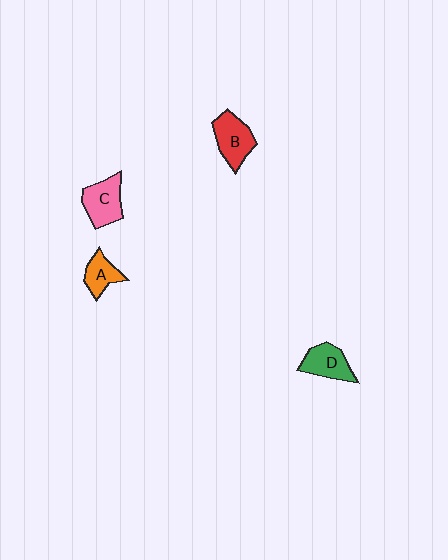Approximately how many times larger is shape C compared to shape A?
Approximately 1.5 times.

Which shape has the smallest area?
Shape A (orange).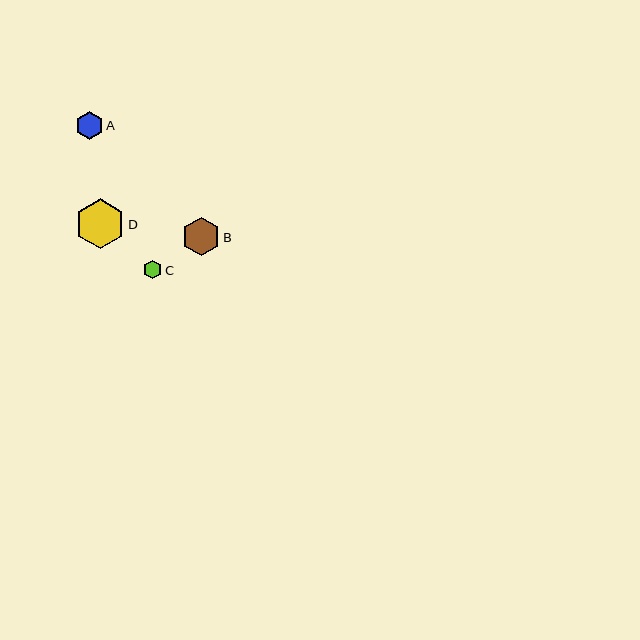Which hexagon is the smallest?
Hexagon C is the smallest with a size of approximately 18 pixels.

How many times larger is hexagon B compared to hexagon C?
Hexagon B is approximately 2.1 times the size of hexagon C.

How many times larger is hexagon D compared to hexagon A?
Hexagon D is approximately 1.8 times the size of hexagon A.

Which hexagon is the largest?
Hexagon D is the largest with a size of approximately 50 pixels.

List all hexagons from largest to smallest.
From largest to smallest: D, B, A, C.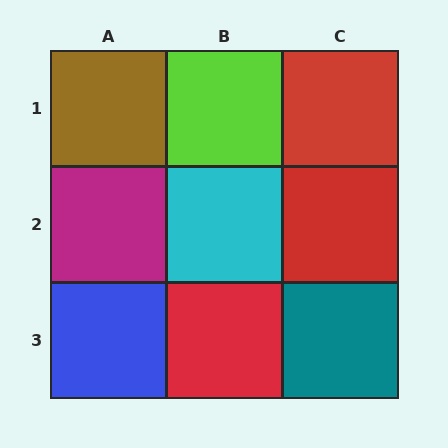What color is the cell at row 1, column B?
Lime.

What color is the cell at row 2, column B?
Cyan.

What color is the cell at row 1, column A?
Brown.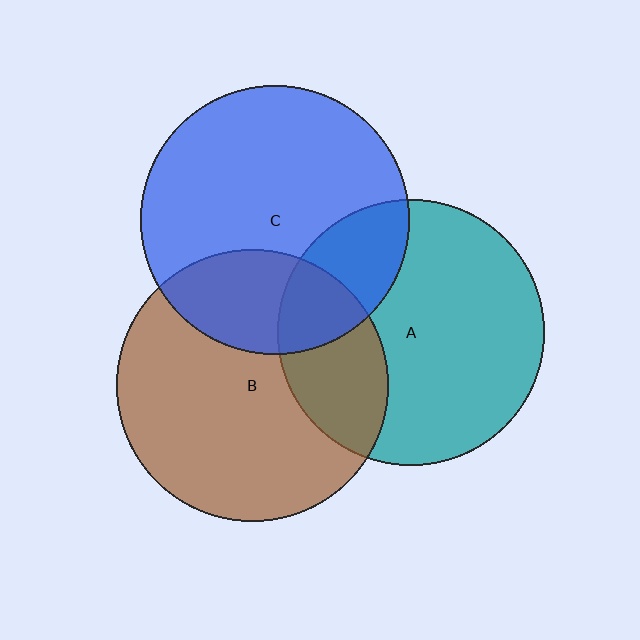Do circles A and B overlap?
Yes.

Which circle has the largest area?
Circle B (brown).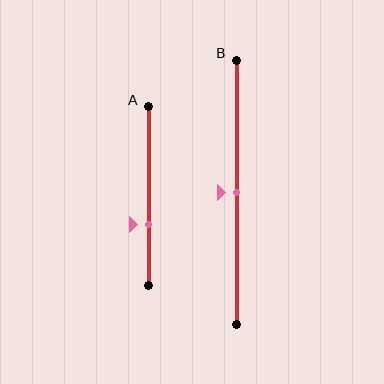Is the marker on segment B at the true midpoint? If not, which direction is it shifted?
Yes, the marker on segment B is at the true midpoint.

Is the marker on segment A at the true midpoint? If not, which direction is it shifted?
No, the marker on segment A is shifted downward by about 16% of the segment length.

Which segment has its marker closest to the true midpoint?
Segment B has its marker closest to the true midpoint.